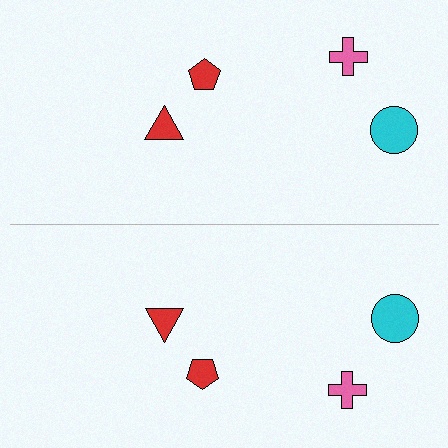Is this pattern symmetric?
Yes, this pattern has bilateral (reflection) symmetry.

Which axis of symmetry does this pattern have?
The pattern has a horizontal axis of symmetry running through the center of the image.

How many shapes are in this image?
There are 8 shapes in this image.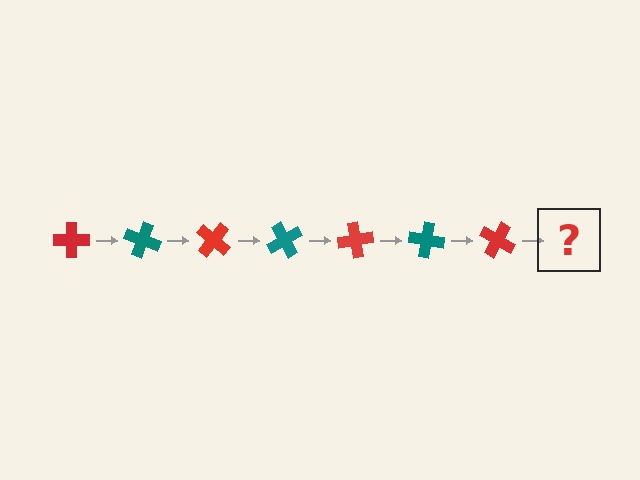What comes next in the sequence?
The next element should be a teal cross, rotated 140 degrees from the start.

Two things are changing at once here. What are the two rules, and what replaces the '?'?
The two rules are that it rotates 20 degrees each step and the color cycles through red and teal. The '?' should be a teal cross, rotated 140 degrees from the start.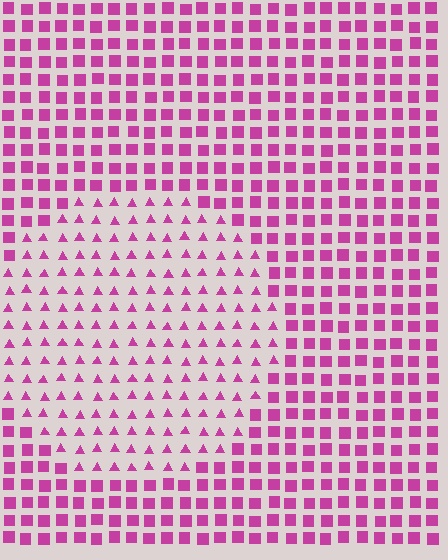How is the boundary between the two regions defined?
The boundary is defined by a change in element shape: triangles inside vs. squares outside. All elements share the same color and spacing.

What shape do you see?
I see a circle.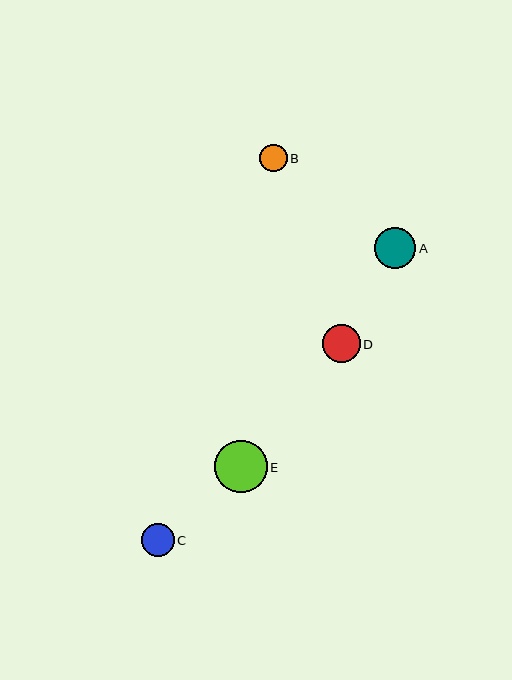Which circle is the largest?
Circle E is the largest with a size of approximately 53 pixels.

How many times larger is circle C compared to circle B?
Circle C is approximately 1.2 times the size of circle B.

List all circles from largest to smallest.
From largest to smallest: E, A, D, C, B.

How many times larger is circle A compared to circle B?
Circle A is approximately 1.5 times the size of circle B.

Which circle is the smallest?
Circle B is the smallest with a size of approximately 28 pixels.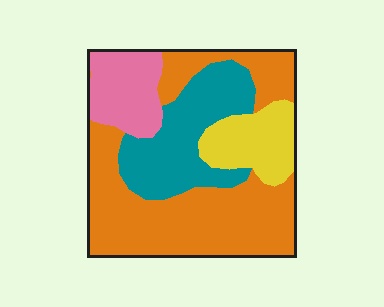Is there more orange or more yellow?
Orange.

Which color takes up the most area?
Orange, at roughly 50%.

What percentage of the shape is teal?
Teal takes up about one quarter (1/4) of the shape.